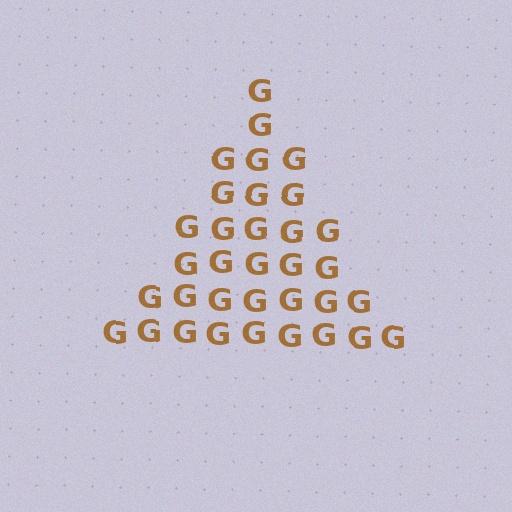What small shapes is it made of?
It is made of small letter G's.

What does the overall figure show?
The overall figure shows a triangle.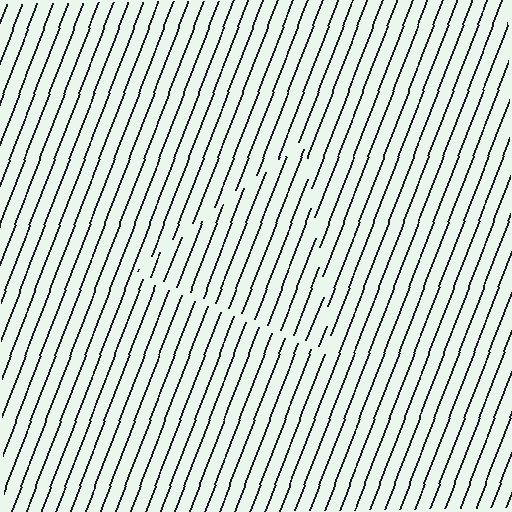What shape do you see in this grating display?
An illusory triangle. The interior of the shape contains the same grating, shifted by half a period — the contour is defined by the phase discontinuity where line-ends from the inner and outer gratings abut.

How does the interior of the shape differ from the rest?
The interior of the shape contains the same grating, shifted by half a period — the contour is defined by the phase discontinuity where line-ends from the inner and outer gratings abut.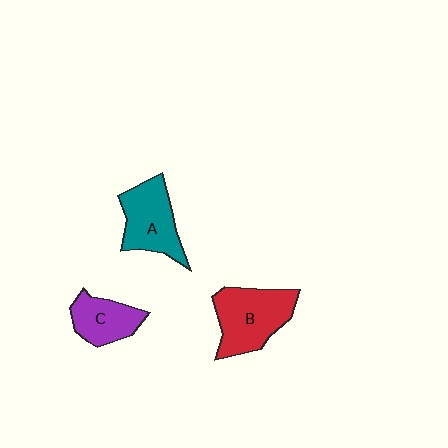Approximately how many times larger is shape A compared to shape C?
Approximately 1.3 times.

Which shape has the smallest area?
Shape C (purple).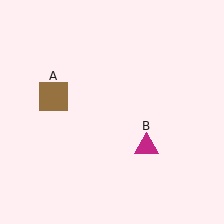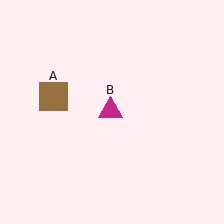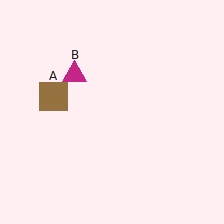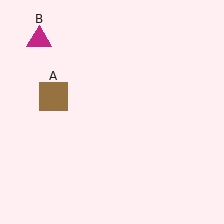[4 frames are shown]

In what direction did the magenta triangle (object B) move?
The magenta triangle (object B) moved up and to the left.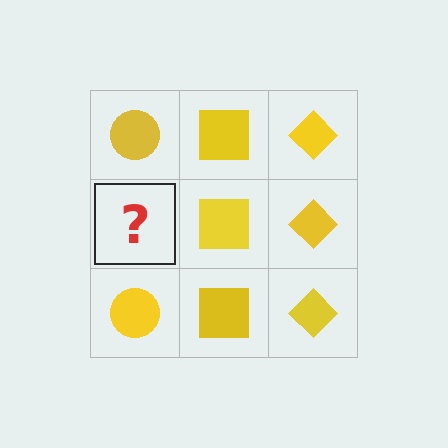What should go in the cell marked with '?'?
The missing cell should contain a yellow circle.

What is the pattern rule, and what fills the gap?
The rule is that each column has a consistent shape. The gap should be filled with a yellow circle.